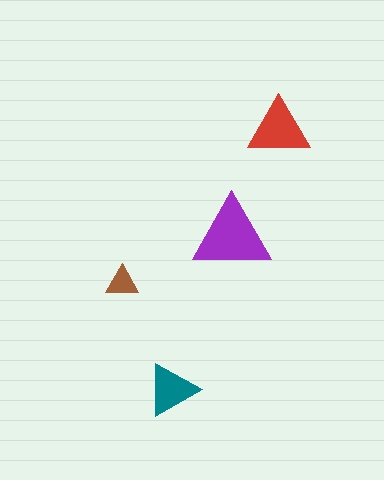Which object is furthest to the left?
The brown triangle is leftmost.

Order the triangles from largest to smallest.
the purple one, the red one, the teal one, the brown one.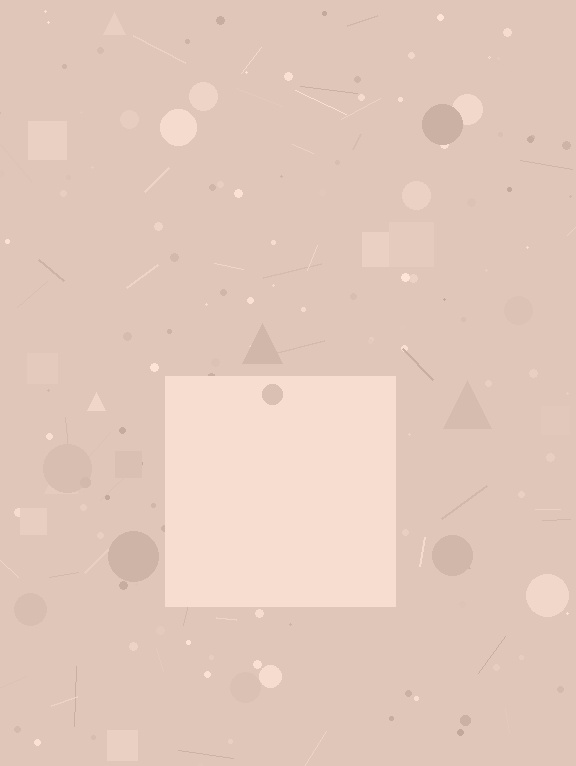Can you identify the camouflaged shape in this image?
The camouflaged shape is a square.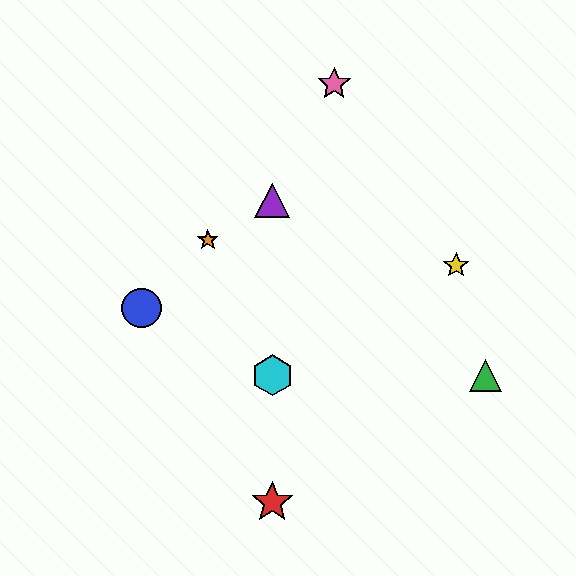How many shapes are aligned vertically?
3 shapes (the red star, the purple triangle, the cyan hexagon) are aligned vertically.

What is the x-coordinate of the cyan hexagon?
The cyan hexagon is at x≈272.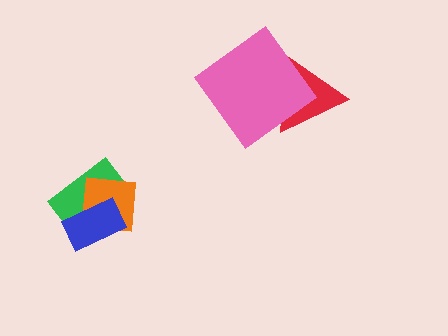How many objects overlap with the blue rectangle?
2 objects overlap with the blue rectangle.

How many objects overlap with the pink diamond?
1 object overlaps with the pink diamond.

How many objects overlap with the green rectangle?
2 objects overlap with the green rectangle.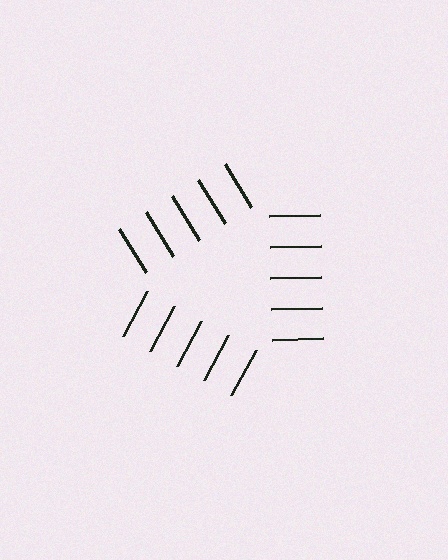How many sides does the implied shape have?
3 sides — the line-ends trace a triangle.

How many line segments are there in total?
15 — 5 along each of the 3 edges.